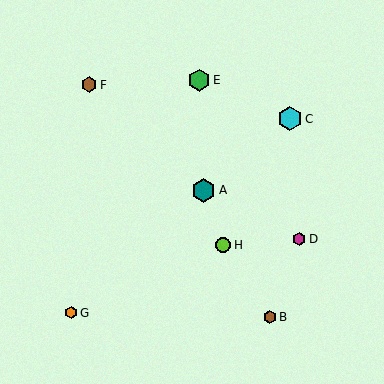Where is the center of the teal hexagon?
The center of the teal hexagon is at (204, 190).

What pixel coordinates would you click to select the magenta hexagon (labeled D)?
Click at (299, 239) to select the magenta hexagon D.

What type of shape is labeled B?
Shape B is a brown hexagon.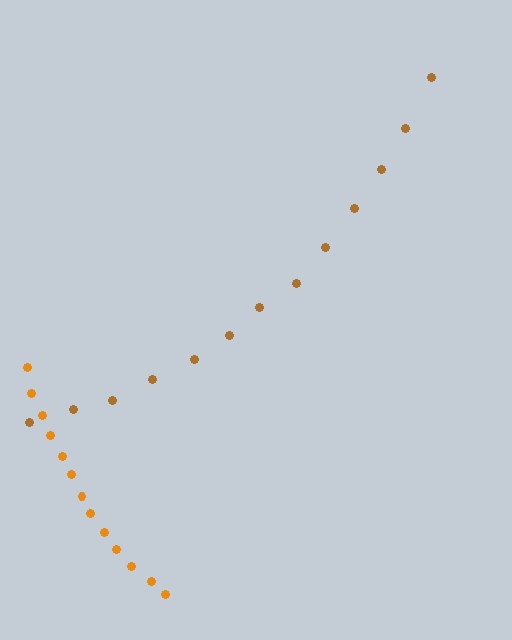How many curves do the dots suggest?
There are 2 distinct paths.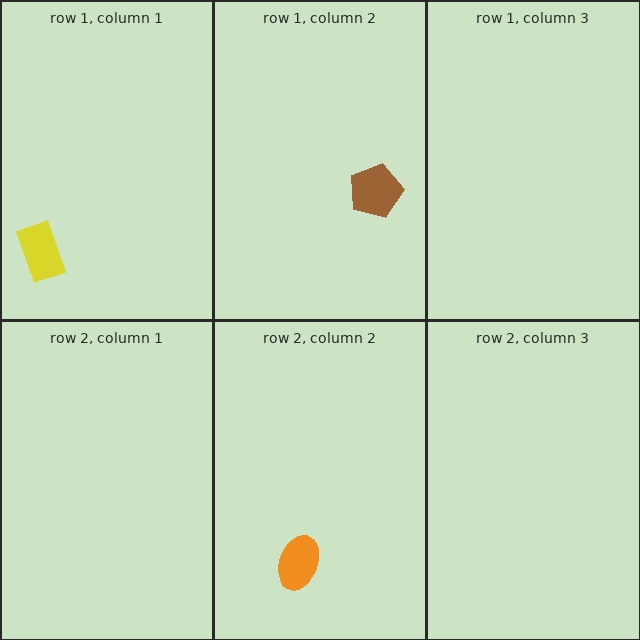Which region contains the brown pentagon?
The row 1, column 2 region.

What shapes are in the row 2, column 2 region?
The orange ellipse.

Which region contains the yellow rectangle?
The row 1, column 1 region.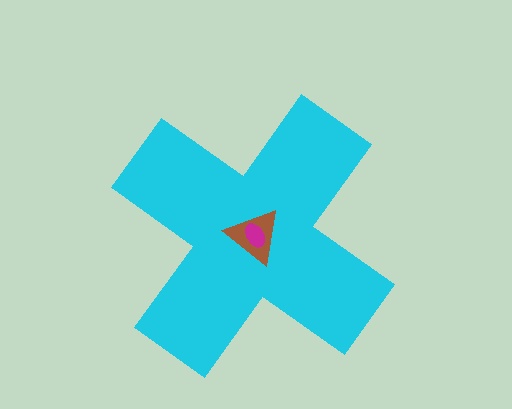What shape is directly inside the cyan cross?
The brown triangle.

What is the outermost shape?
The cyan cross.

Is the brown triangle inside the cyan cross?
Yes.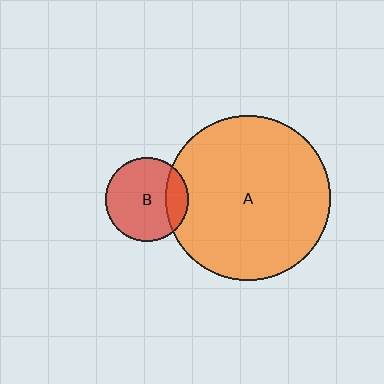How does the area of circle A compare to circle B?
Approximately 3.9 times.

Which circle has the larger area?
Circle A (orange).